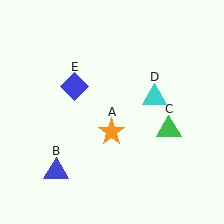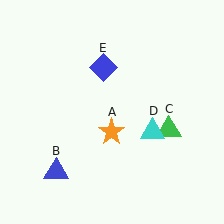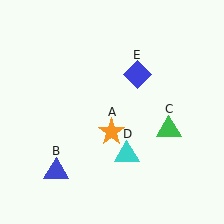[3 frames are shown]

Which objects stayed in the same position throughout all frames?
Orange star (object A) and blue triangle (object B) and green triangle (object C) remained stationary.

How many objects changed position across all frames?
2 objects changed position: cyan triangle (object D), blue diamond (object E).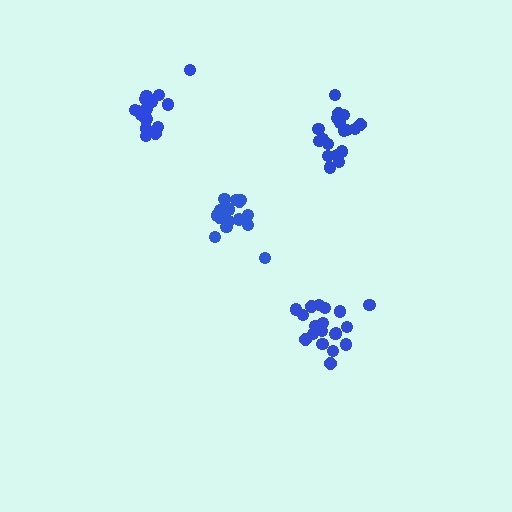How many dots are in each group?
Group 1: 16 dots, Group 2: 21 dots, Group 3: 17 dots, Group 4: 18 dots (72 total).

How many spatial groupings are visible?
There are 4 spatial groupings.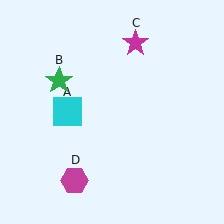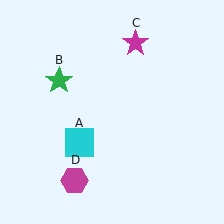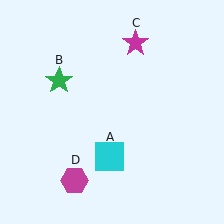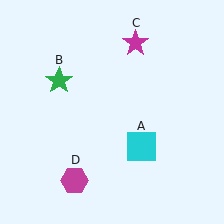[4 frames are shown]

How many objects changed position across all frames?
1 object changed position: cyan square (object A).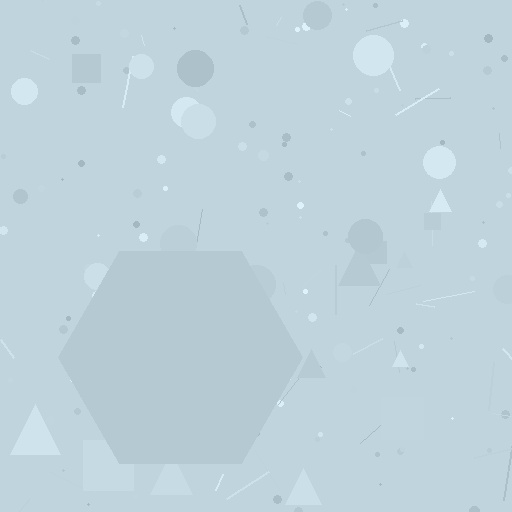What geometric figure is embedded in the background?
A hexagon is embedded in the background.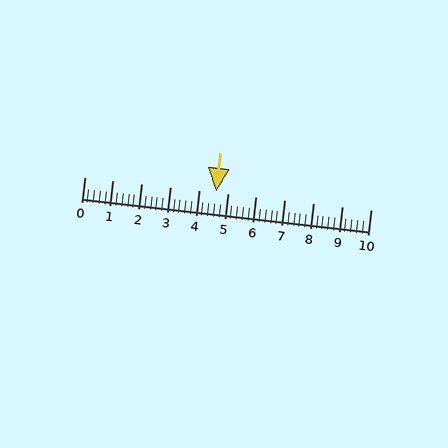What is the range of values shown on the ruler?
The ruler shows values from 0 to 10.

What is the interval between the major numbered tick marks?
The major tick marks are spaced 1 units apart.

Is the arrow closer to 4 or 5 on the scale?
The arrow is closer to 5.